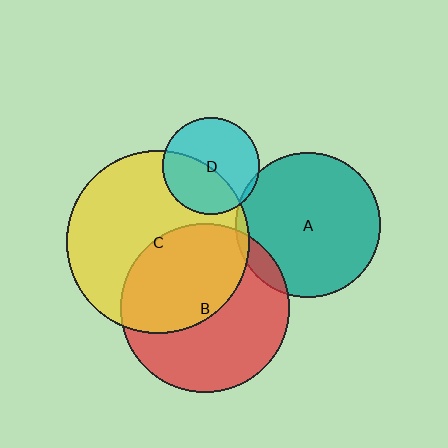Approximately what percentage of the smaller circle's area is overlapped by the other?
Approximately 45%.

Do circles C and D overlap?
Yes.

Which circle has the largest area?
Circle C (yellow).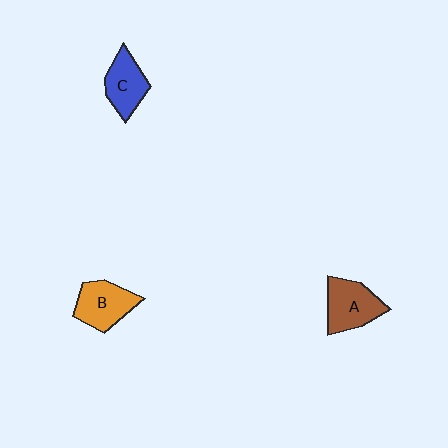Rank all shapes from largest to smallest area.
From largest to smallest: A (brown), B (orange), C (blue).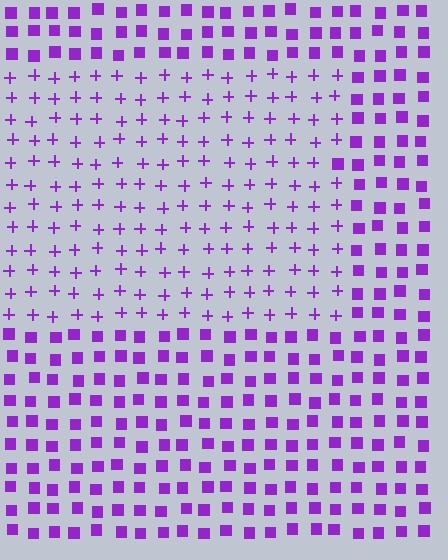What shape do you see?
I see a rectangle.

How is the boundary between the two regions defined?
The boundary is defined by a change in element shape: plus signs inside vs. squares outside. All elements share the same color and spacing.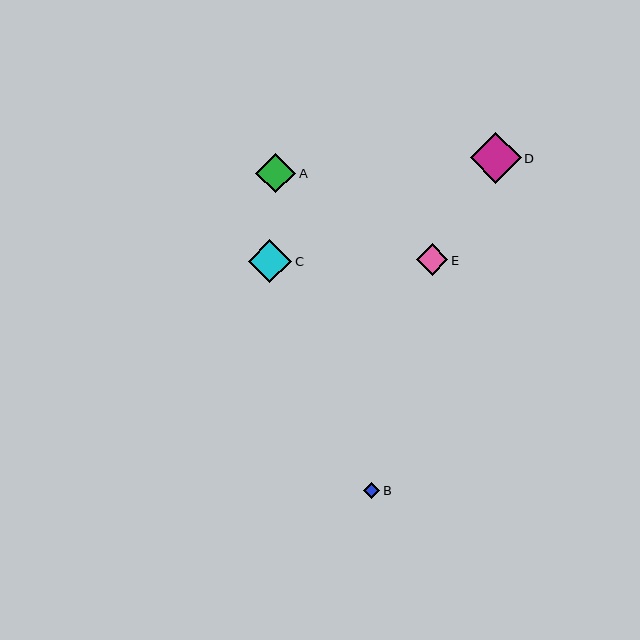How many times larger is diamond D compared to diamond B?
Diamond D is approximately 3.1 times the size of diamond B.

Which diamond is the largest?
Diamond D is the largest with a size of approximately 51 pixels.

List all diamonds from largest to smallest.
From largest to smallest: D, C, A, E, B.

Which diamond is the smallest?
Diamond B is the smallest with a size of approximately 16 pixels.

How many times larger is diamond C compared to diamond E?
Diamond C is approximately 1.4 times the size of diamond E.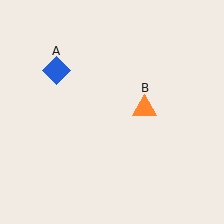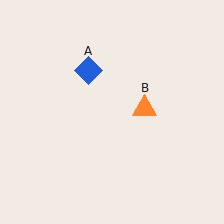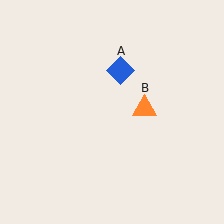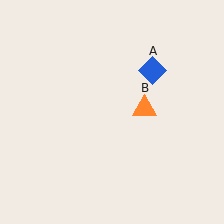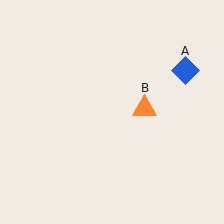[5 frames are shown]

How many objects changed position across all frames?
1 object changed position: blue diamond (object A).